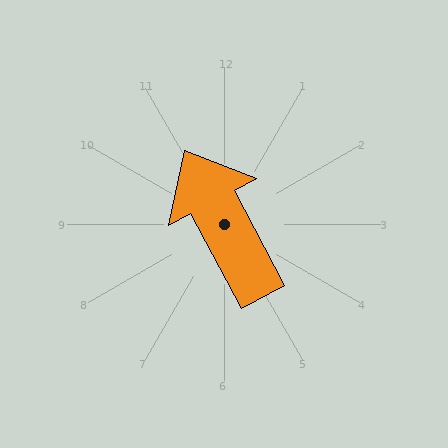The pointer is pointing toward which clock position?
Roughly 11 o'clock.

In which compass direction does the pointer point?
Northwest.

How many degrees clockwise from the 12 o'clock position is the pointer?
Approximately 332 degrees.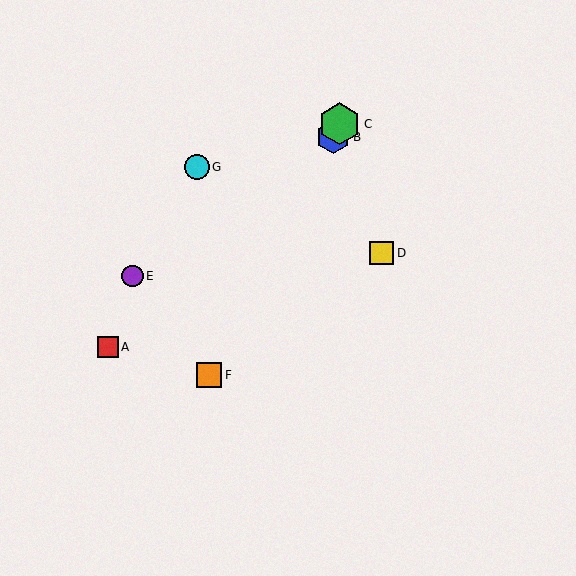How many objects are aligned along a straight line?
3 objects (B, C, F) are aligned along a straight line.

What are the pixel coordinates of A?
Object A is at (108, 347).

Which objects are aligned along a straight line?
Objects B, C, F are aligned along a straight line.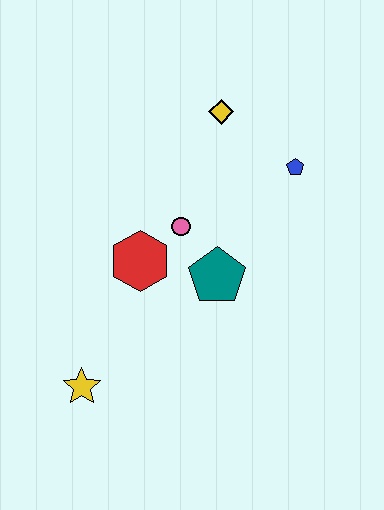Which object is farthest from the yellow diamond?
The yellow star is farthest from the yellow diamond.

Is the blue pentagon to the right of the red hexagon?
Yes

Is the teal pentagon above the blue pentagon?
No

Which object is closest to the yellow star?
The red hexagon is closest to the yellow star.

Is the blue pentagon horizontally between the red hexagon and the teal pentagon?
No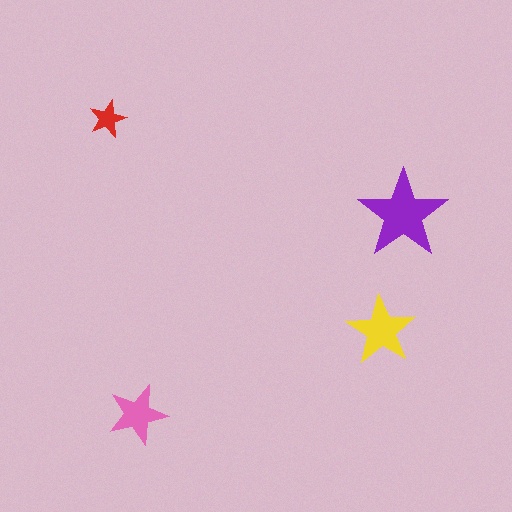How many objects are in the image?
There are 4 objects in the image.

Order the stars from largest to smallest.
the purple one, the yellow one, the pink one, the red one.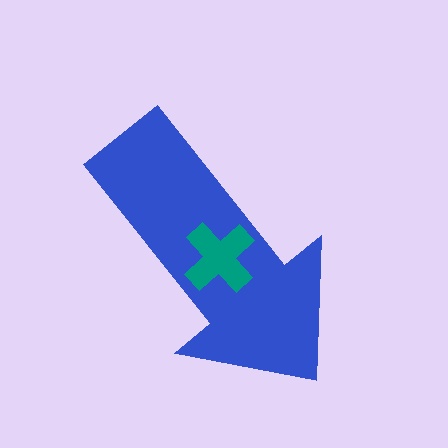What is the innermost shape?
The teal cross.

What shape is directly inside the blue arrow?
The teal cross.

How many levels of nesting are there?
2.